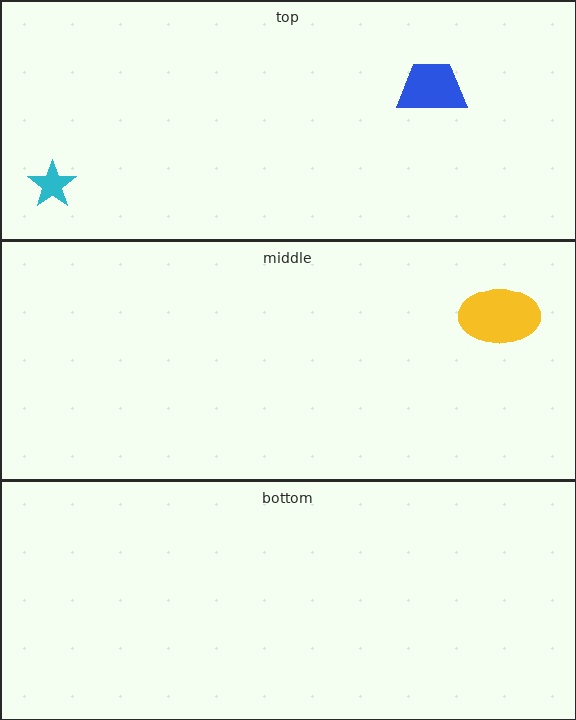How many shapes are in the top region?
2.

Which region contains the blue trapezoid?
The top region.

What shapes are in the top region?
The cyan star, the blue trapezoid.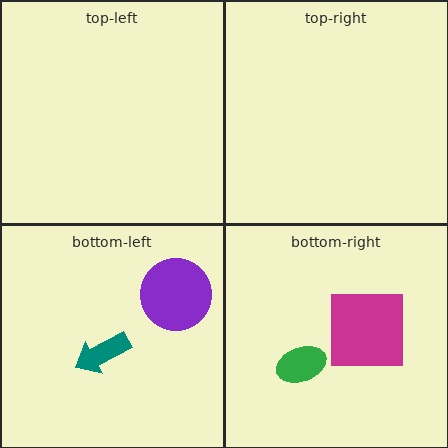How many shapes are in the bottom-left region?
2.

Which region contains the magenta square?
The bottom-right region.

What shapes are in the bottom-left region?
The purple circle, the teal arrow.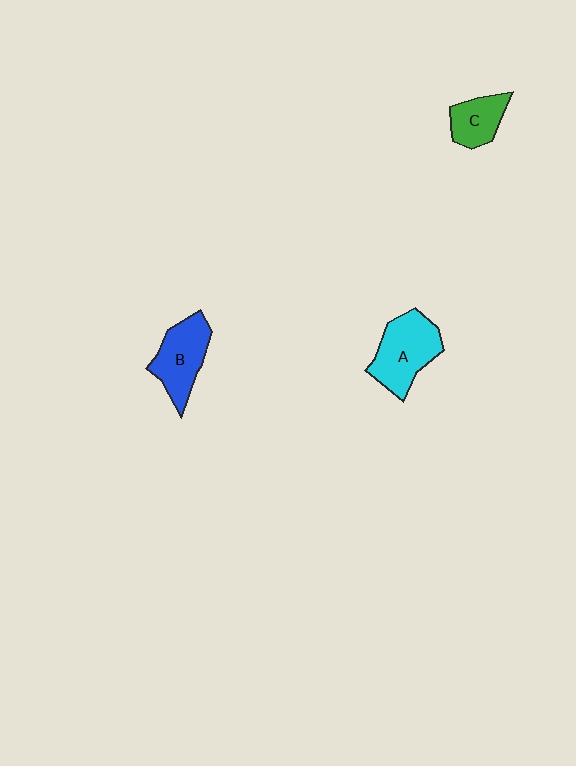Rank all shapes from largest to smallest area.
From largest to smallest: A (cyan), B (blue), C (green).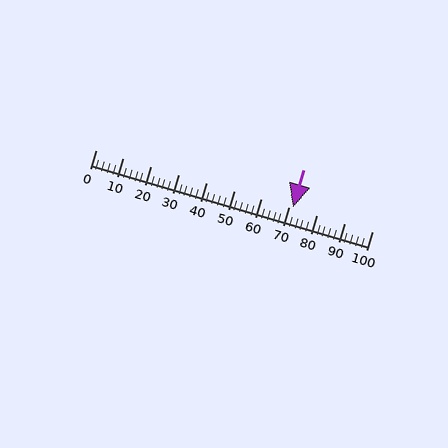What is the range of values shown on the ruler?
The ruler shows values from 0 to 100.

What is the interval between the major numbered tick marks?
The major tick marks are spaced 10 units apart.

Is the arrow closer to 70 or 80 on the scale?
The arrow is closer to 70.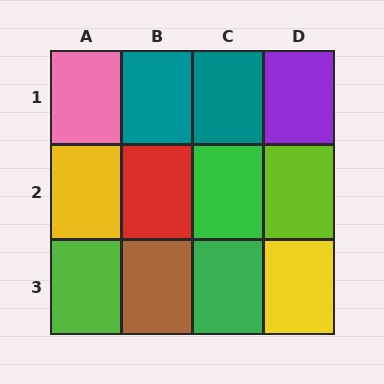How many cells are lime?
2 cells are lime.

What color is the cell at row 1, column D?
Purple.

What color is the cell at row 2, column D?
Lime.